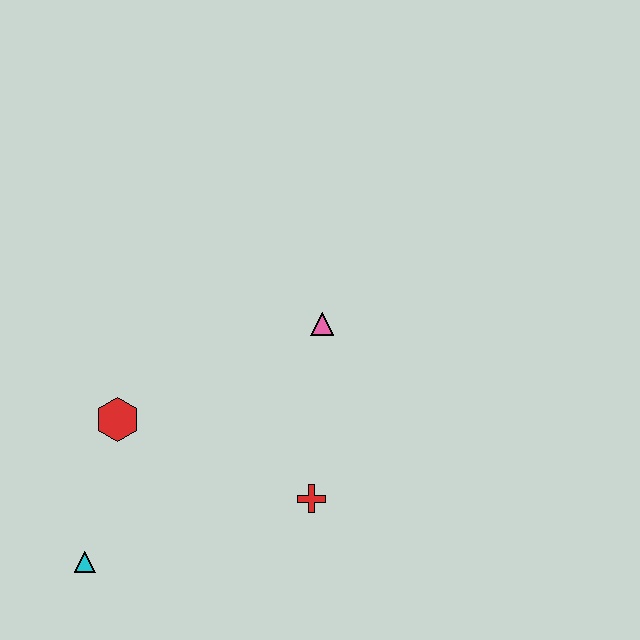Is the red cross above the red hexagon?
No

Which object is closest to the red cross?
The pink triangle is closest to the red cross.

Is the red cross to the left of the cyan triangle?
No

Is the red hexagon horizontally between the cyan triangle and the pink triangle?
Yes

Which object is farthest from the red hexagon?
The pink triangle is farthest from the red hexagon.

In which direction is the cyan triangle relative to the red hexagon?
The cyan triangle is below the red hexagon.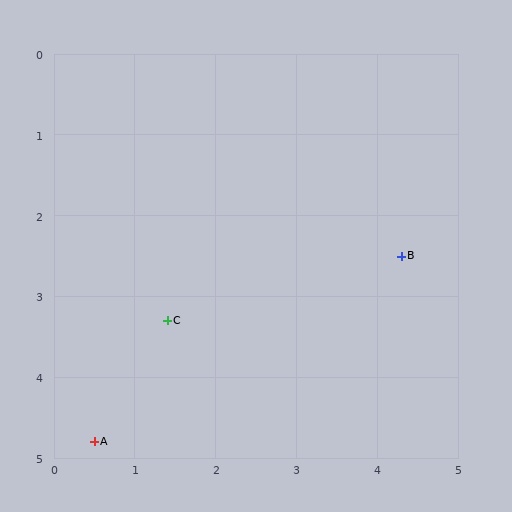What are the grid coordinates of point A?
Point A is at approximately (0.5, 4.8).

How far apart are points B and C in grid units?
Points B and C are about 3.0 grid units apart.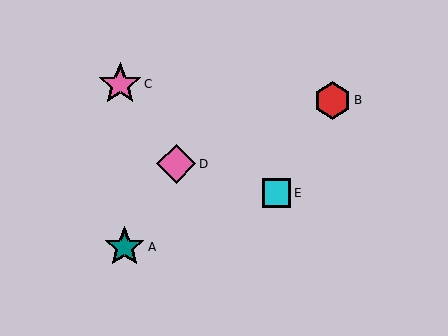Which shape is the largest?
The pink star (labeled C) is the largest.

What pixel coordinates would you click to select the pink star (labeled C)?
Click at (120, 84) to select the pink star C.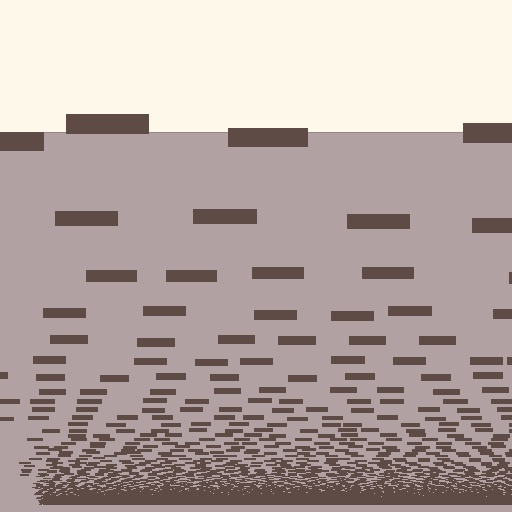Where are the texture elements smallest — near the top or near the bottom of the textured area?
Near the bottom.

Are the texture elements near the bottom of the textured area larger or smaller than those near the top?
Smaller. The gradient is inverted — elements near the bottom are smaller and denser.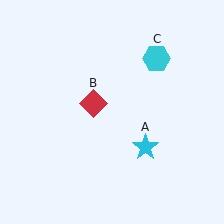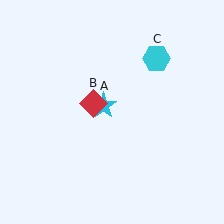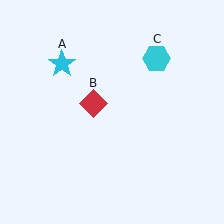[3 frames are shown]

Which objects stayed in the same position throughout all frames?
Red diamond (object B) and cyan hexagon (object C) remained stationary.